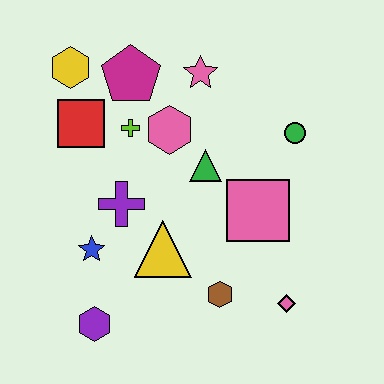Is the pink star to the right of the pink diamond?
No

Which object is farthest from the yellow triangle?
The yellow hexagon is farthest from the yellow triangle.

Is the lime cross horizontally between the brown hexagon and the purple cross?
Yes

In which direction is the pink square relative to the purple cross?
The pink square is to the right of the purple cross.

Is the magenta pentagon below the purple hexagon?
No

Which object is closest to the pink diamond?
The brown hexagon is closest to the pink diamond.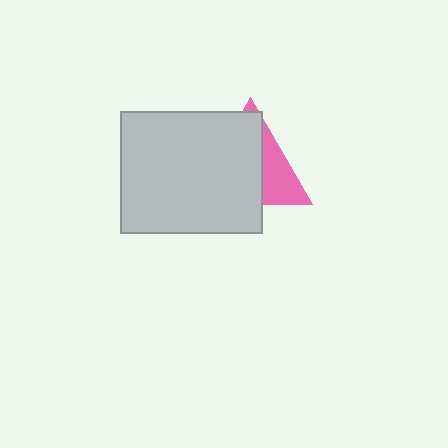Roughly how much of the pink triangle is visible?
A small part of it is visible (roughly 34%).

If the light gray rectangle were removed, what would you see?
You would see the complete pink triangle.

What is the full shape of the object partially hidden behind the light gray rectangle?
The partially hidden object is a pink triangle.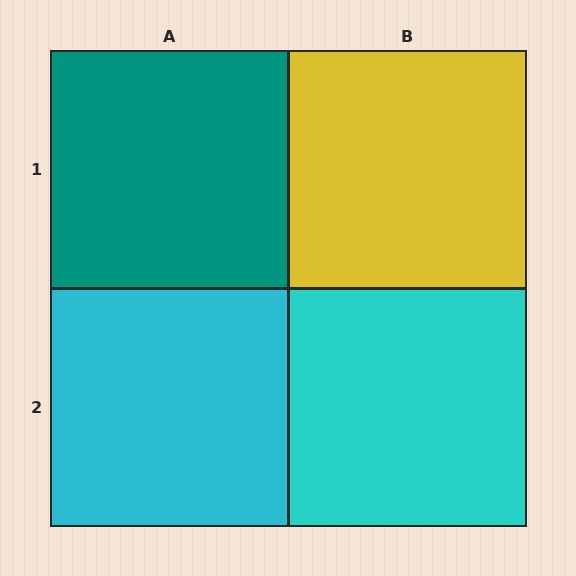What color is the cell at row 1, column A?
Teal.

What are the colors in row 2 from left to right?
Cyan, cyan.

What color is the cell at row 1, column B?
Yellow.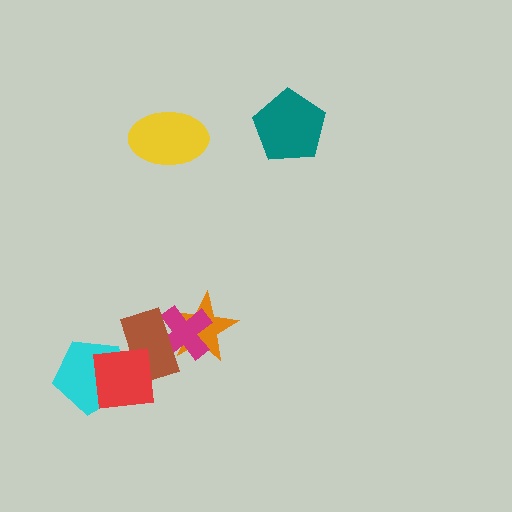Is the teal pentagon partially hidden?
No, no other shape covers it.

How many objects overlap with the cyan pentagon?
2 objects overlap with the cyan pentagon.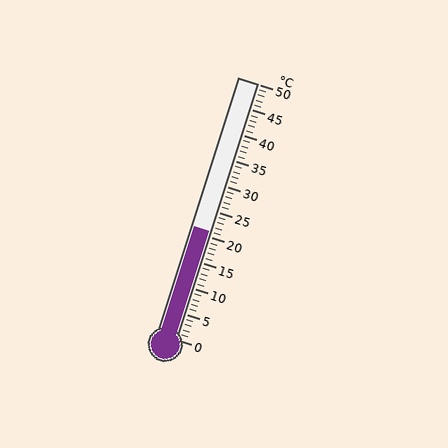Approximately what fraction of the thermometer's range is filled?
The thermometer is filled to approximately 40% of its range.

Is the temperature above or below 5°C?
The temperature is above 5°C.